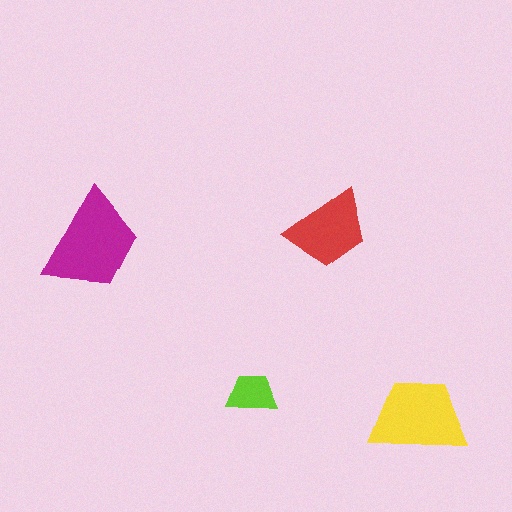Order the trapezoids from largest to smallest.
the magenta one, the yellow one, the red one, the lime one.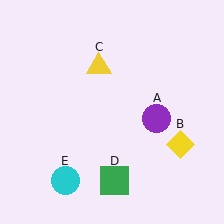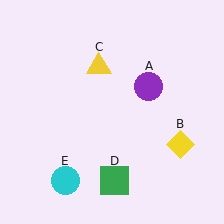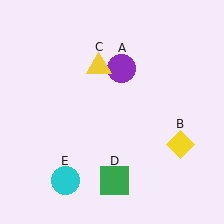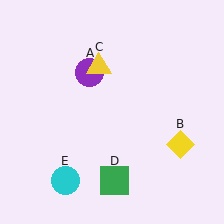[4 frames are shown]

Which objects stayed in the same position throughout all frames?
Yellow diamond (object B) and yellow triangle (object C) and green square (object D) and cyan circle (object E) remained stationary.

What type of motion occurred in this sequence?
The purple circle (object A) rotated counterclockwise around the center of the scene.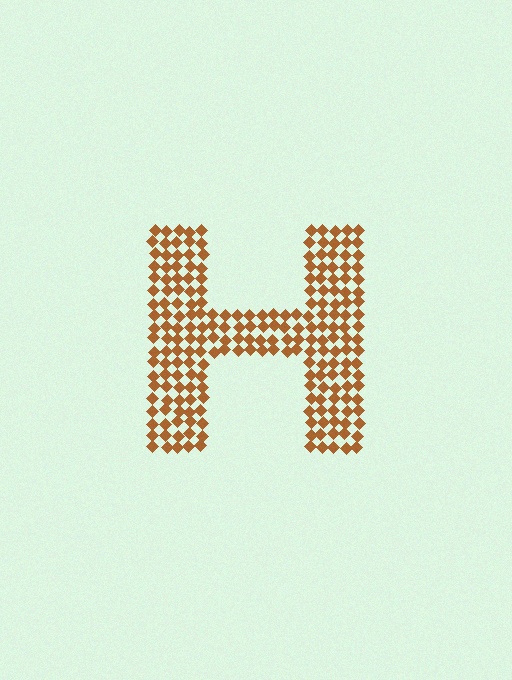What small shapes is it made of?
It is made of small diamonds.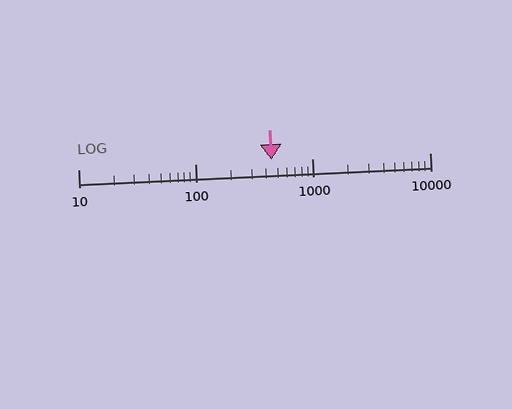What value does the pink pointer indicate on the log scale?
The pointer indicates approximately 450.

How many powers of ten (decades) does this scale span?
The scale spans 3 decades, from 10 to 10000.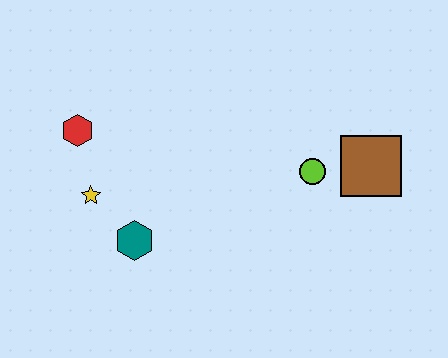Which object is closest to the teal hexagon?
The yellow star is closest to the teal hexagon.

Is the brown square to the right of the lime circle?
Yes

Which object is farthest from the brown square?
The red hexagon is farthest from the brown square.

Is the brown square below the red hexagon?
Yes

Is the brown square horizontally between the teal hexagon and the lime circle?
No